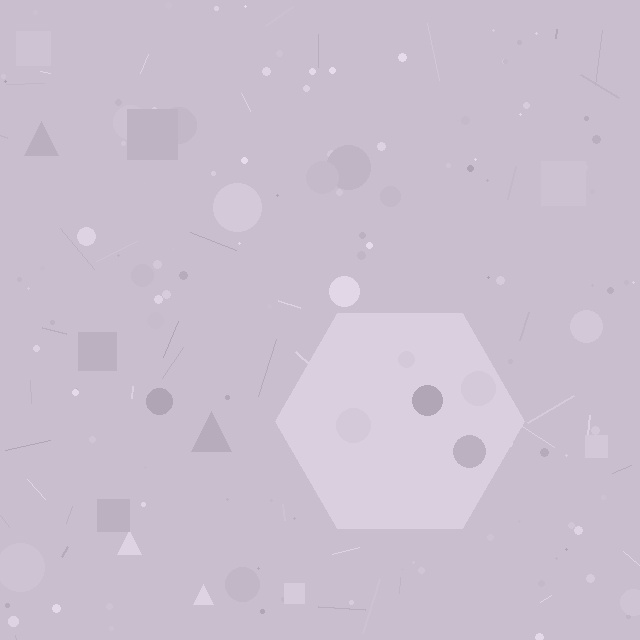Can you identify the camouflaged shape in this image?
The camouflaged shape is a hexagon.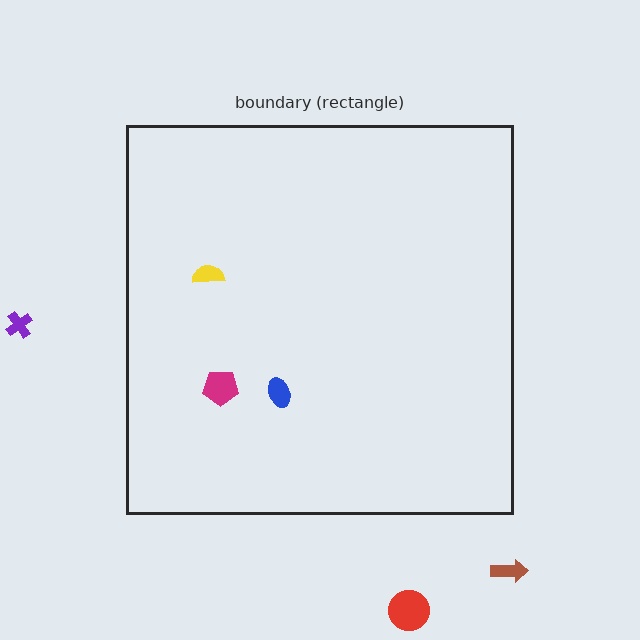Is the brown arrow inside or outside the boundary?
Outside.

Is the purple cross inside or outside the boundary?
Outside.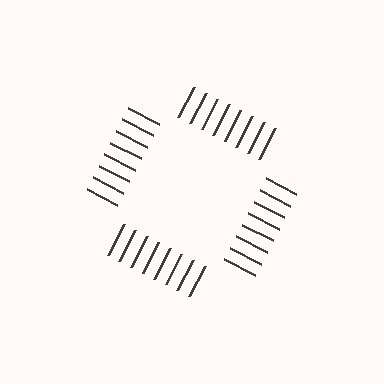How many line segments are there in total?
32 — 8 along each of the 4 edges.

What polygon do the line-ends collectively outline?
An illusory square — the line segments terminate on its edges but no continuous stroke is drawn.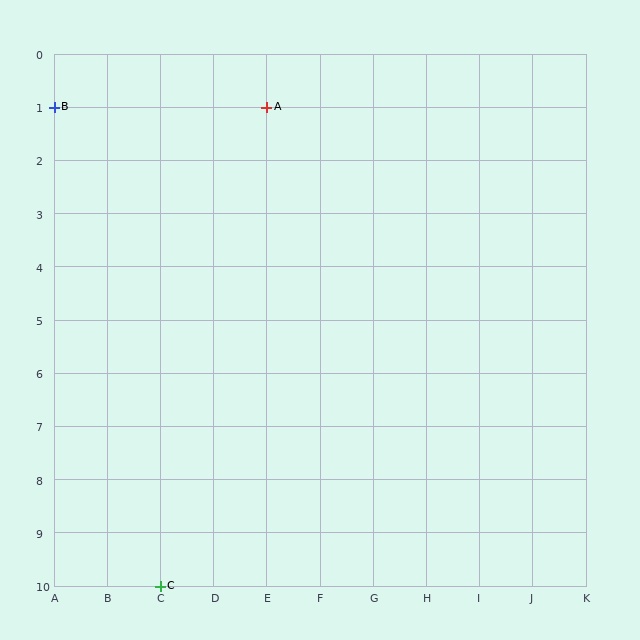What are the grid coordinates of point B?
Point B is at grid coordinates (A, 1).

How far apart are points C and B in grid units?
Points C and B are 2 columns and 9 rows apart (about 9.2 grid units diagonally).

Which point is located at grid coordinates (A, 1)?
Point B is at (A, 1).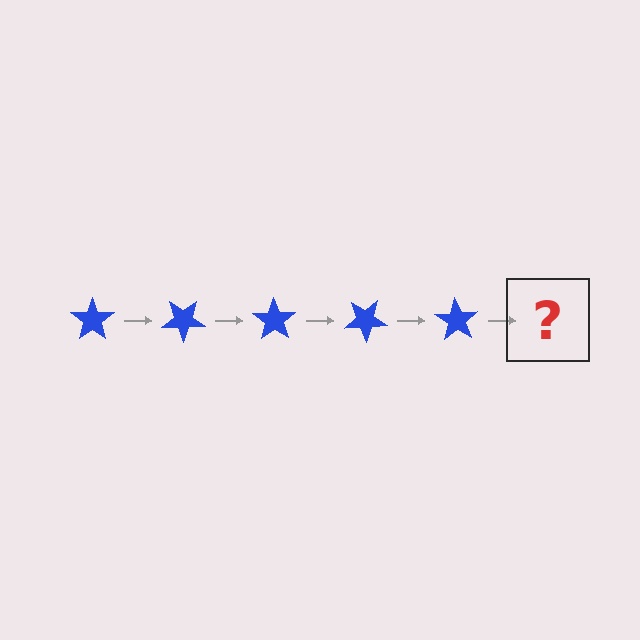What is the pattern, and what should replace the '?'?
The pattern is that the star rotates 35 degrees each step. The '?' should be a blue star rotated 175 degrees.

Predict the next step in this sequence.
The next step is a blue star rotated 175 degrees.